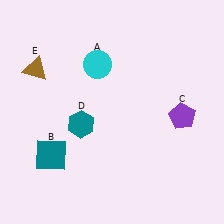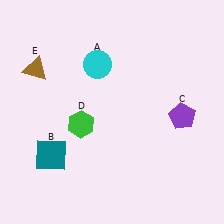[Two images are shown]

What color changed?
The hexagon (D) changed from teal in Image 1 to green in Image 2.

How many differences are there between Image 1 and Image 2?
There is 1 difference between the two images.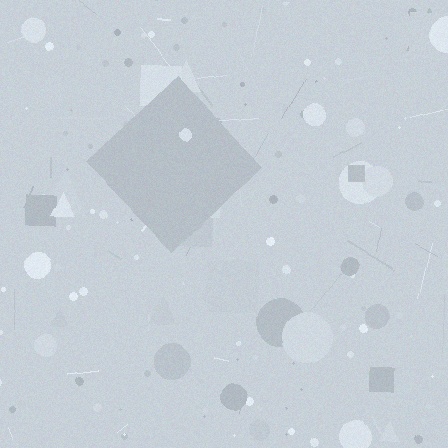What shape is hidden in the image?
A diamond is hidden in the image.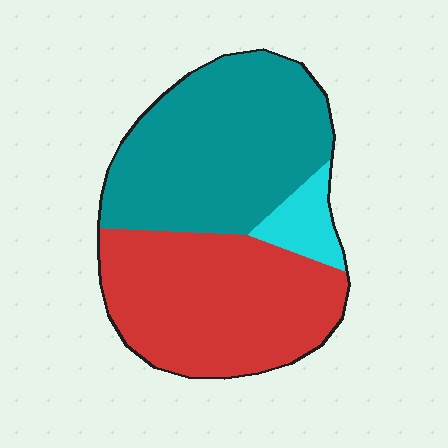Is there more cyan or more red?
Red.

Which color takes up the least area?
Cyan, at roughly 10%.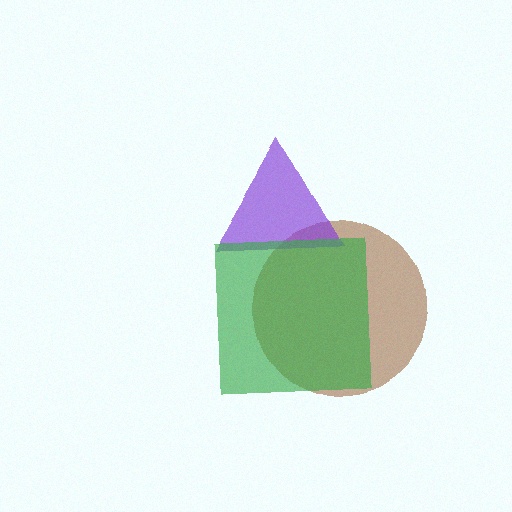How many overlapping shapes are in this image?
There are 3 overlapping shapes in the image.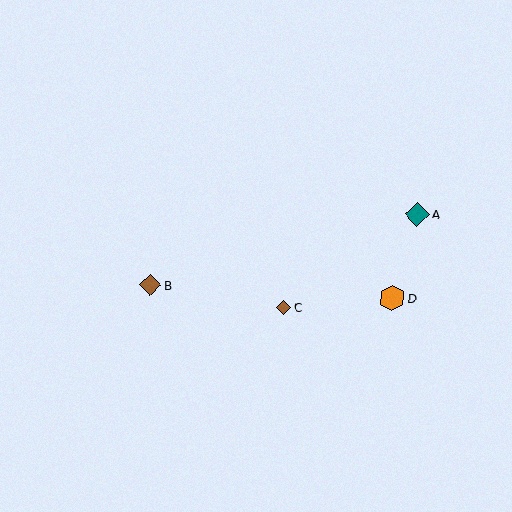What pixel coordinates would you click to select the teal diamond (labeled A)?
Click at (417, 214) to select the teal diamond A.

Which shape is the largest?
The orange hexagon (labeled D) is the largest.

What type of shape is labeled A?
Shape A is a teal diamond.